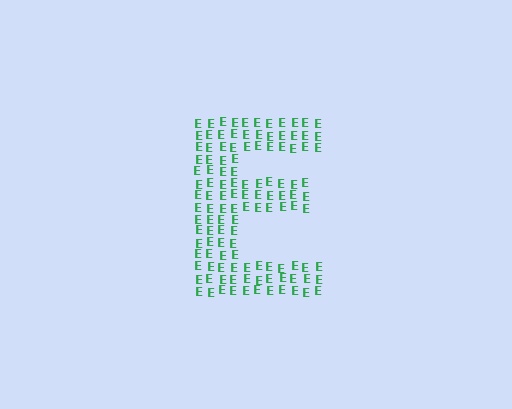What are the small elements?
The small elements are letter E's.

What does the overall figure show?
The overall figure shows the letter E.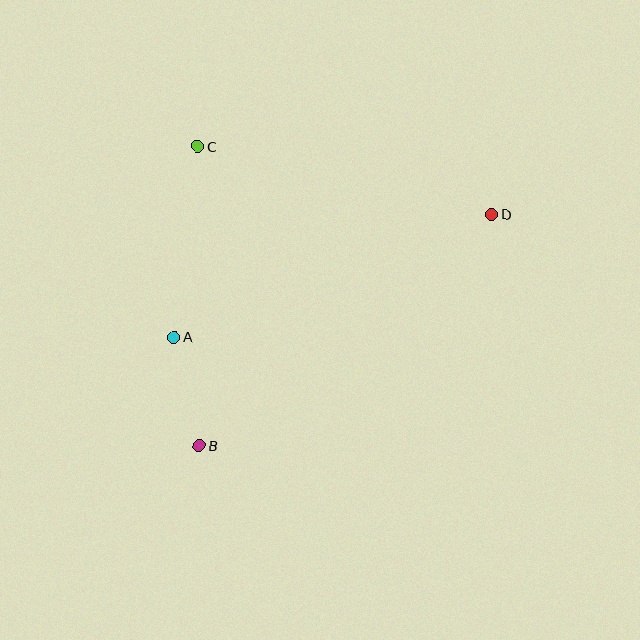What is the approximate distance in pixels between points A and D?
The distance between A and D is approximately 340 pixels.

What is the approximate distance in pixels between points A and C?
The distance between A and C is approximately 192 pixels.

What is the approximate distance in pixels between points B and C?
The distance between B and C is approximately 299 pixels.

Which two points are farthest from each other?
Points B and D are farthest from each other.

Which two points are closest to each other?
Points A and B are closest to each other.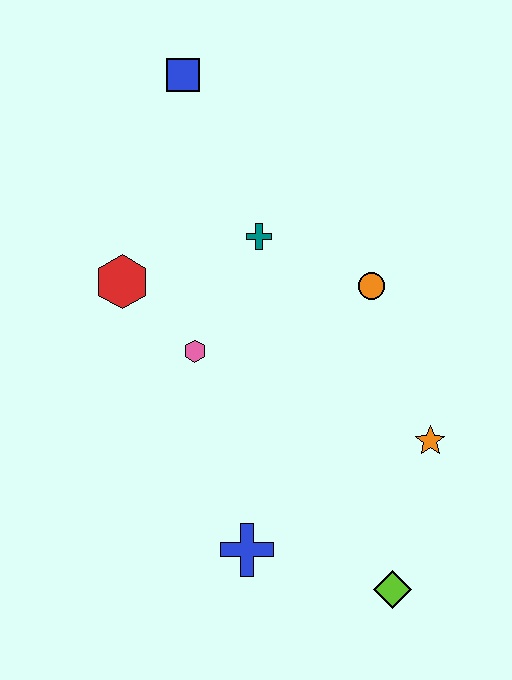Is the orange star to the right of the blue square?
Yes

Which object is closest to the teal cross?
The orange circle is closest to the teal cross.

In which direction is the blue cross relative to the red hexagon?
The blue cross is below the red hexagon.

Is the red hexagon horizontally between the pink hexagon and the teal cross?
No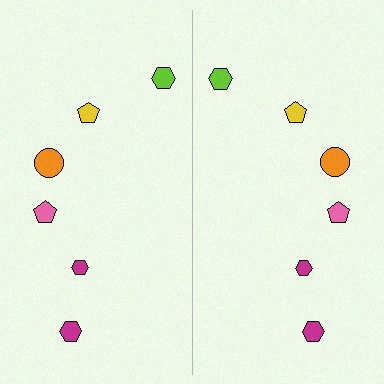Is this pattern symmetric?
Yes, this pattern has bilateral (reflection) symmetry.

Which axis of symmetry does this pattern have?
The pattern has a vertical axis of symmetry running through the center of the image.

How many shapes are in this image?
There are 12 shapes in this image.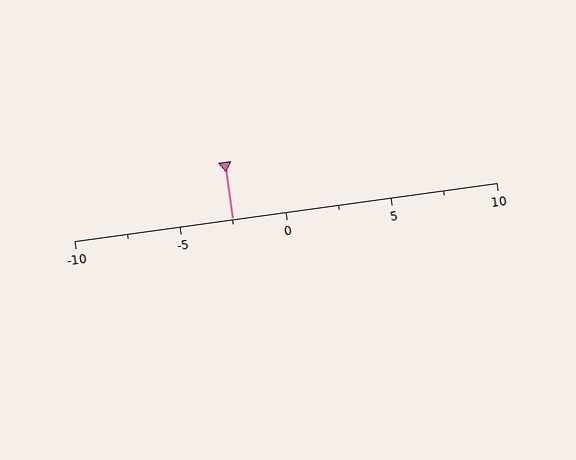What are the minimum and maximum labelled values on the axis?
The axis runs from -10 to 10.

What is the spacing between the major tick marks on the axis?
The major ticks are spaced 5 apart.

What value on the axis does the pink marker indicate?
The marker indicates approximately -2.5.